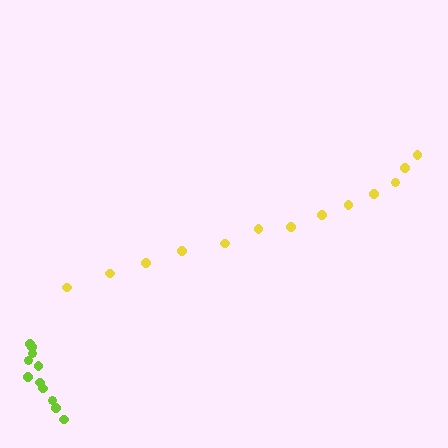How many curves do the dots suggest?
There are 2 distinct paths.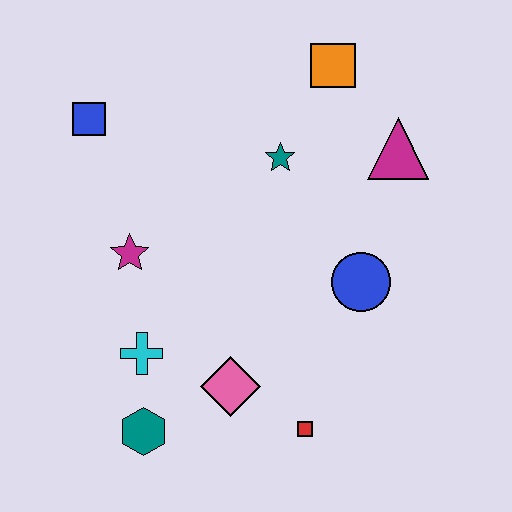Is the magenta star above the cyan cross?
Yes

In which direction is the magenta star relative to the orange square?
The magenta star is to the left of the orange square.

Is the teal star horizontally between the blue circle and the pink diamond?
Yes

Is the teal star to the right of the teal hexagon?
Yes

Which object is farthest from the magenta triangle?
The teal hexagon is farthest from the magenta triangle.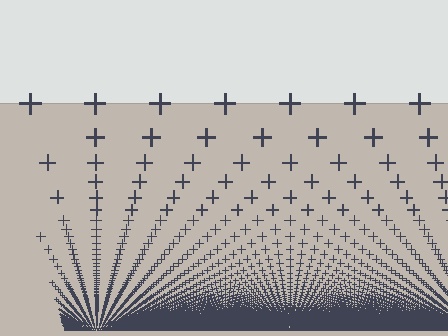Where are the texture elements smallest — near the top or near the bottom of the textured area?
Near the bottom.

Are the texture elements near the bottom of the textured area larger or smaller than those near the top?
Smaller. The gradient is inverted — elements near the bottom are smaller and denser.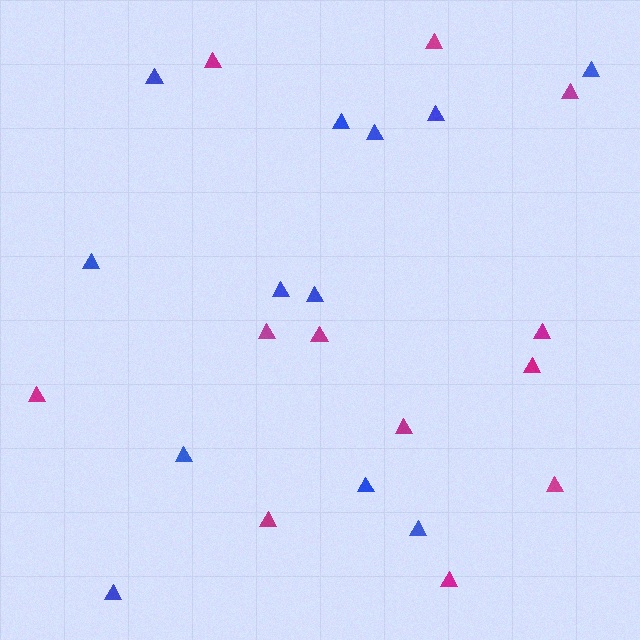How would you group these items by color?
There are 2 groups: one group of magenta triangles (12) and one group of blue triangles (12).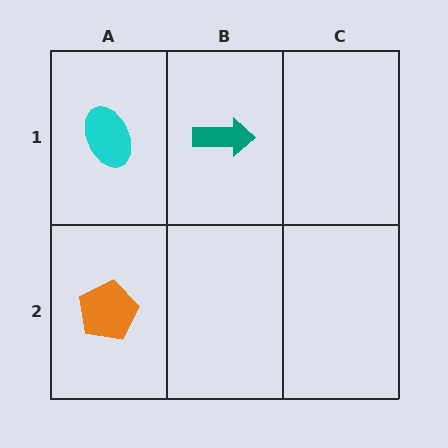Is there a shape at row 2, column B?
No, that cell is empty.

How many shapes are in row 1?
2 shapes.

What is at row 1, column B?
A teal arrow.